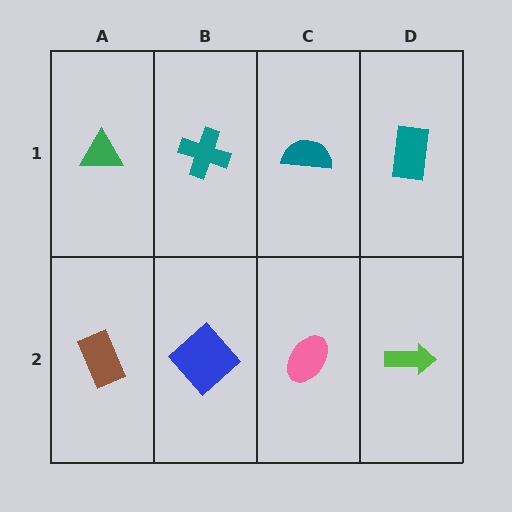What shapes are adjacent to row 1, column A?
A brown rectangle (row 2, column A), a teal cross (row 1, column B).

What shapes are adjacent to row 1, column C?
A pink ellipse (row 2, column C), a teal cross (row 1, column B), a teal rectangle (row 1, column D).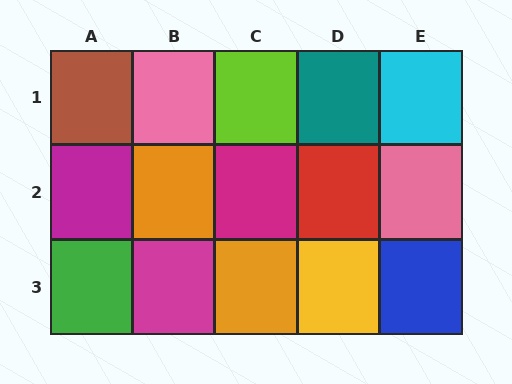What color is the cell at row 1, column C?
Lime.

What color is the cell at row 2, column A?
Magenta.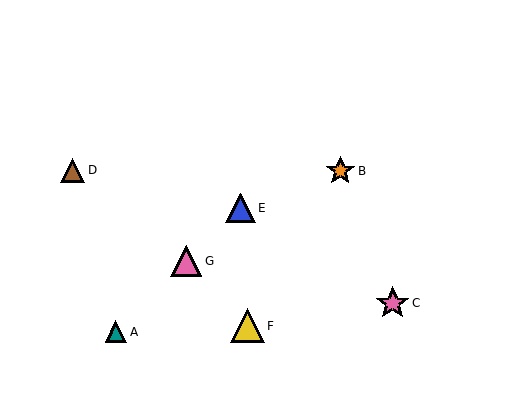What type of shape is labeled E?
Shape E is a blue triangle.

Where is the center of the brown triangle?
The center of the brown triangle is at (73, 170).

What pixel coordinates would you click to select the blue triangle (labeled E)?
Click at (240, 208) to select the blue triangle E.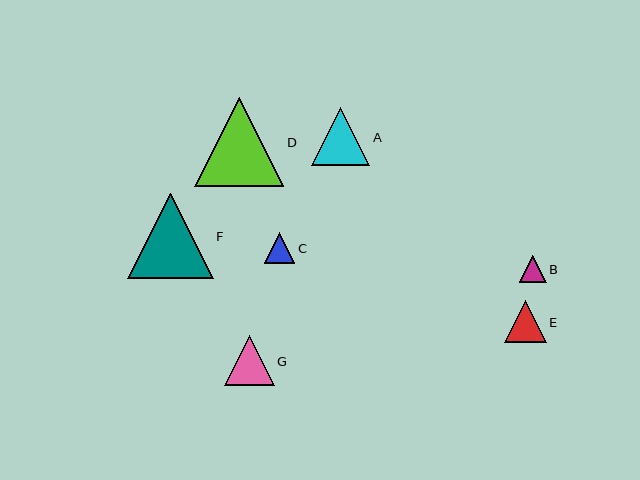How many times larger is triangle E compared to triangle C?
Triangle E is approximately 1.4 times the size of triangle C.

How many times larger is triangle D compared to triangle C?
Triangle D is approximately 2.9 times the size of triangle C.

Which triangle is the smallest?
Triangle B is the smallest with a size of approximately 27 pixels.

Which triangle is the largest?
Triangle D is the largest with a size of approximately 89 pixels.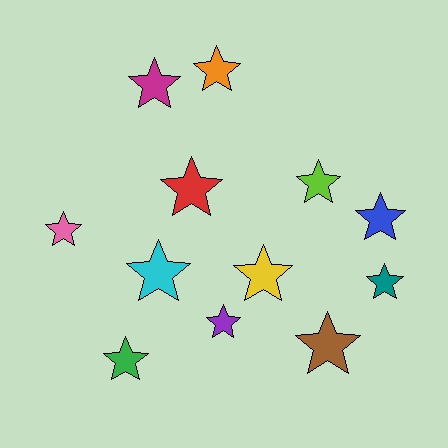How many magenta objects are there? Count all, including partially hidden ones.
There is 1 magenta object.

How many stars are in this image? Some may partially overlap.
There are 12 stars.